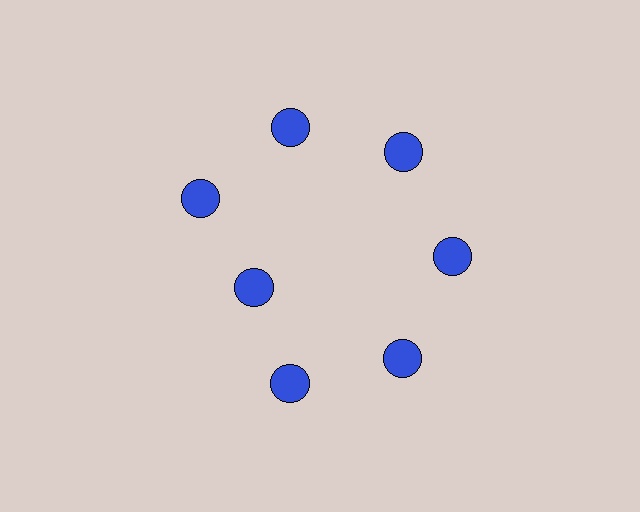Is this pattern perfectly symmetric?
No. The 7 blue circles are arranged in a ring, but one element near the 8 o'clock position is pulled inward toward the center, breaking the 7-fold rotational symmetry.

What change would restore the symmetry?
The symmetry would be restored by moving it outward, back onto the ring so that all 7 circles sit at equal angles and equal distance from the center.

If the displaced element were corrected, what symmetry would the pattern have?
It would have 7-fold rotational symmetry — the pattern would map onto itself every 51 degrees.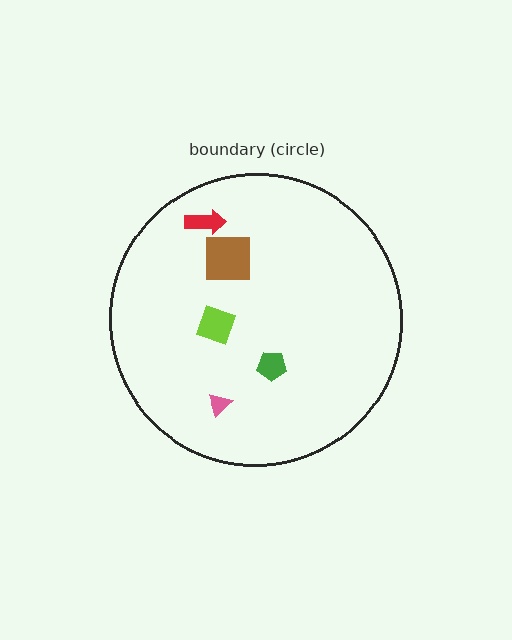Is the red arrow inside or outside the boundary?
Inside.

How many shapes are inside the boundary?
5 inside, 0 outside.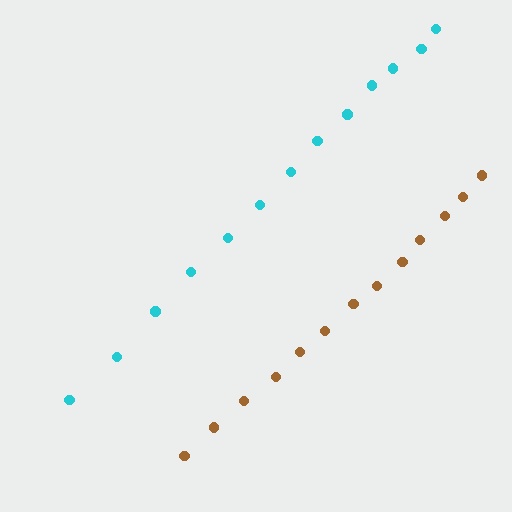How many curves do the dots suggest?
There are 2 distinct paths.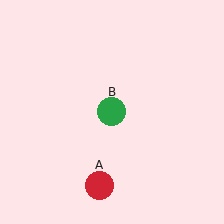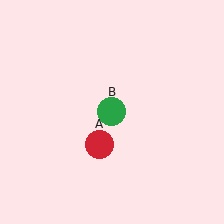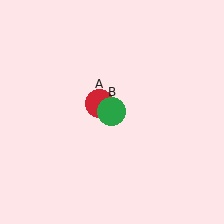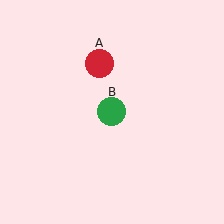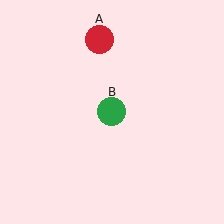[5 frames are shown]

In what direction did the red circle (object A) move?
The red circle (object A) moved up.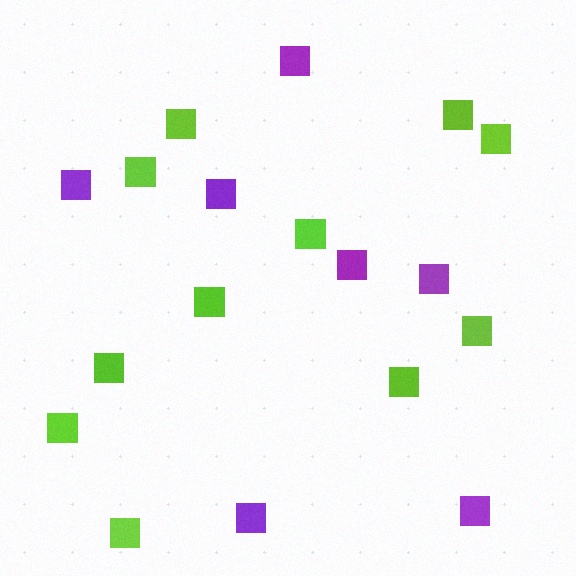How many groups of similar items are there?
There are 2 groups: one group of lime squares (11) and one group of purple squares (7).